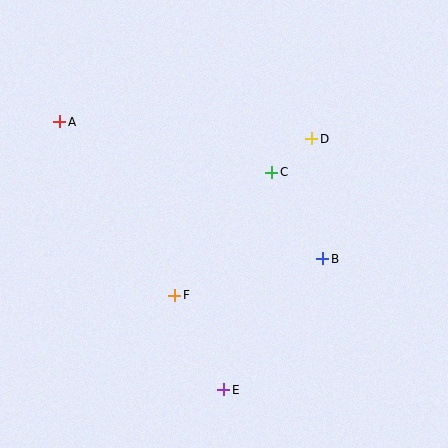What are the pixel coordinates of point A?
Point A is at (60, 122).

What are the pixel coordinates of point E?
Point E is at (224, 390).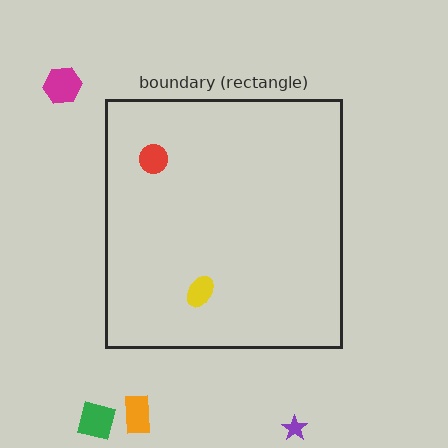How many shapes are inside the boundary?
2 inside, 4 outside.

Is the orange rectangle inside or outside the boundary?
Outside.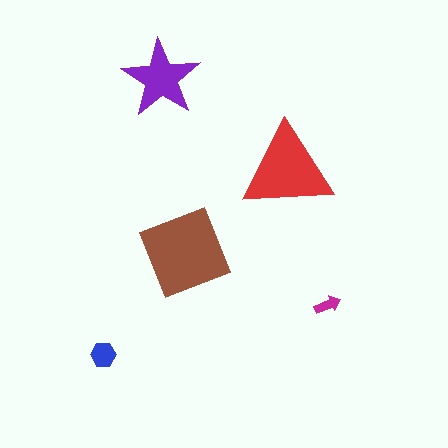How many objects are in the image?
There are 5 objects in the image.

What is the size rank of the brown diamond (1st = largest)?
1st.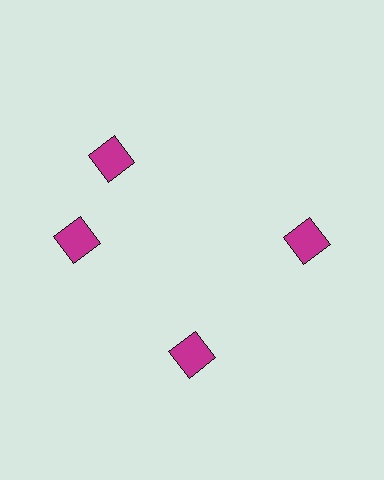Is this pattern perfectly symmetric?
No. The 4 magenta diamonds are arranged in a ring, but one element near the 12 o'clock position is rotated out of alignment along the ring, breaking the 4-fold rotational symmetry.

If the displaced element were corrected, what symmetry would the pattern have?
It would have 4-fold rotational symmetry — the pattern would map onto itself every 90 degrees.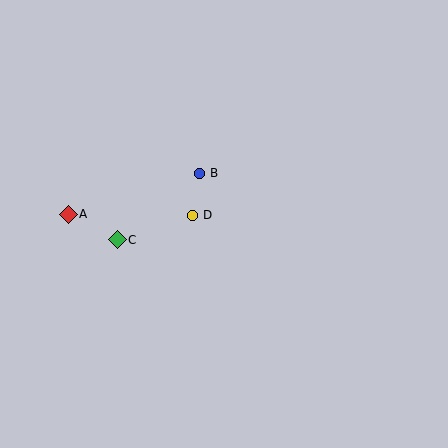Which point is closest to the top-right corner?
Point B is closest to the top-right corner.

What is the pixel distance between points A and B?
The distance between A and B is 137 pixels.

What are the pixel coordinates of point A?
Point A is at (68, 214).